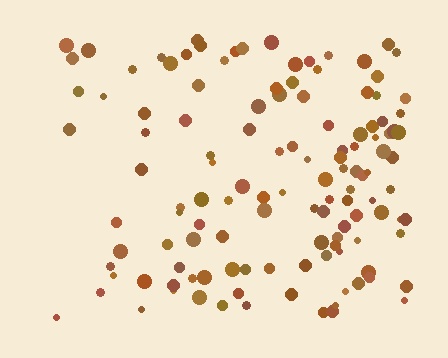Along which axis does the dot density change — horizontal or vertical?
Horizontal.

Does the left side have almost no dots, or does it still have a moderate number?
Still a moderate number, just noticeably fewer than the right.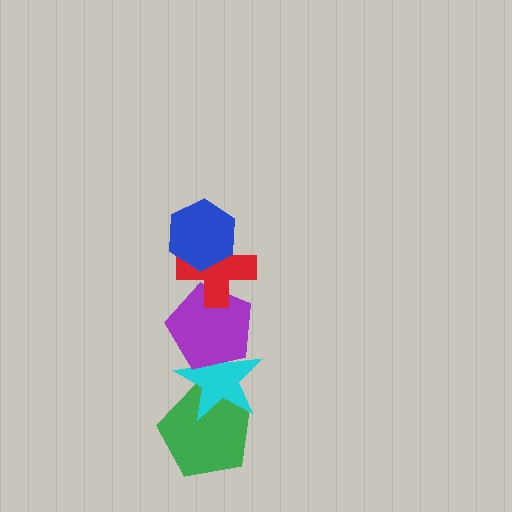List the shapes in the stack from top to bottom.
From top to bottom: the blue hexagon, the red cross, the purple pentagon, the cyan star, the green pentagon.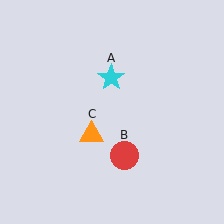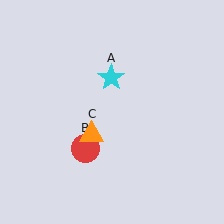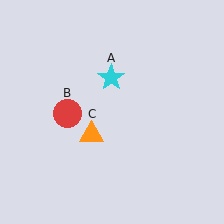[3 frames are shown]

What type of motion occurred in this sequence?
The red circle (object B) rotated clockwise around the center of the scene.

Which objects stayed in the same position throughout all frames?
Cyan star (object A) and orange triangle (object C) remained stationary.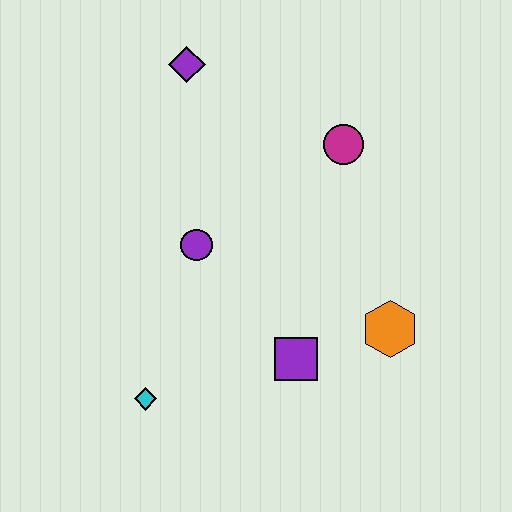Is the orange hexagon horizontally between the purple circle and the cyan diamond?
No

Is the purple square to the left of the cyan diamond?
No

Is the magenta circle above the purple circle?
Yes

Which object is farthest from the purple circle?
The orange hexagon is farthest from the purple circle.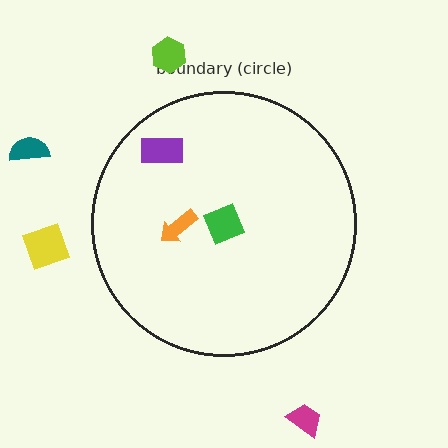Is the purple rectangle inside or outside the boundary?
Inside.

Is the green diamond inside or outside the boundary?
Inside.